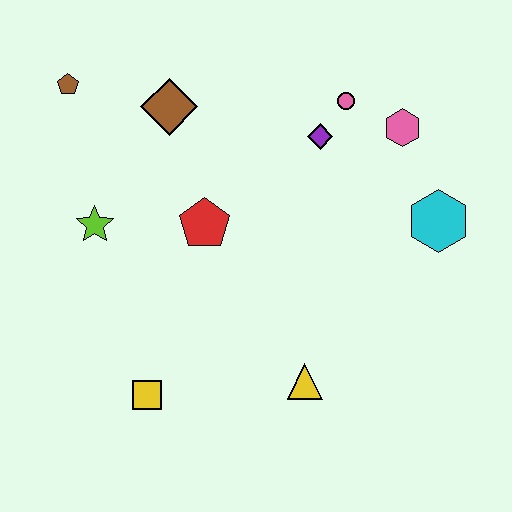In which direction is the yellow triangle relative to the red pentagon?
The yellow triangle is below the red pentagon.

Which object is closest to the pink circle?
The purple diamond is closest to the pink circle.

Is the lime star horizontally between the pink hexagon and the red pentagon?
No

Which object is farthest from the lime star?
The cyan hexagon is farthest from the lime star.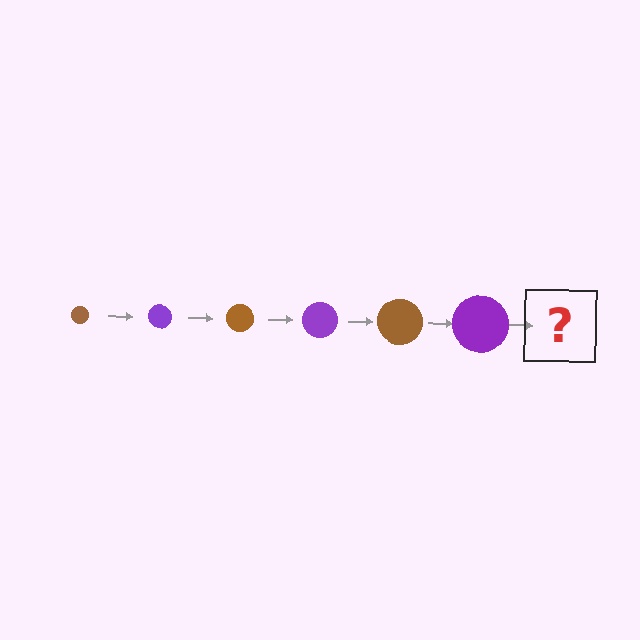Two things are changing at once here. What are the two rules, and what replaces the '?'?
The two rules are that the circle grows larger each step and the color cycles through brown and purple. The '?' should be a brown circle, larger than the previous one.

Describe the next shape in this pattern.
It should be a brown circle, larger than the previous one.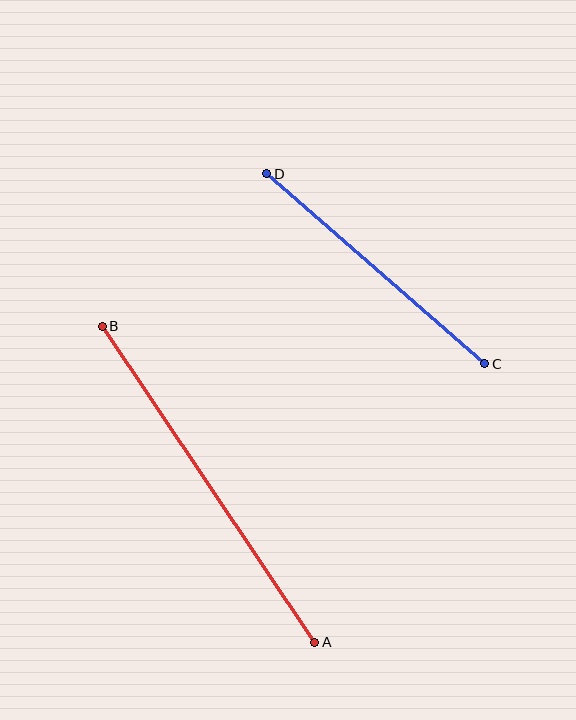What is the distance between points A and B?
The distance is approximately 381 pixels.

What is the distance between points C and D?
The distance is approximately 289 pixels.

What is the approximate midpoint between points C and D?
The midpoint is at approximately (376, 269) pixels.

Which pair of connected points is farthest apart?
Points A and B are farthest apart.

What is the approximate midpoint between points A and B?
The midpoint is at approximately (208, 484) pixels.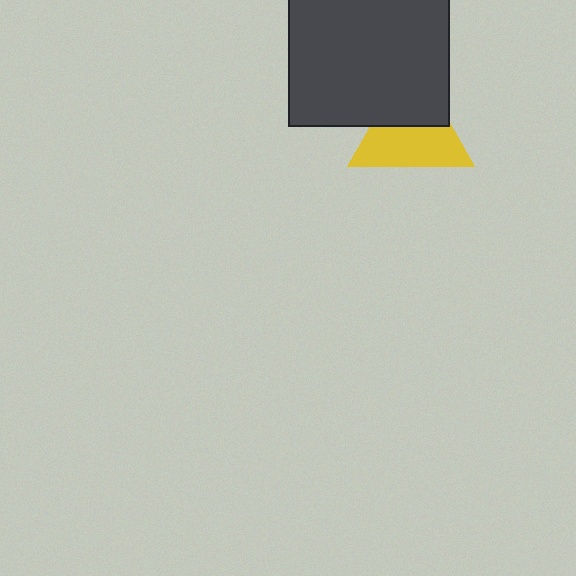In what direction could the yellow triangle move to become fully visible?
The yellow triangle could move down. That would shift it out from behind the dark gray rectangle entirely.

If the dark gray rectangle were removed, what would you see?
You would see the complete yellow triangle.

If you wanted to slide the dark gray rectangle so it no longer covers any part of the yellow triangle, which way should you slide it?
Slide it up — that is the most direct way to separate the two shapes.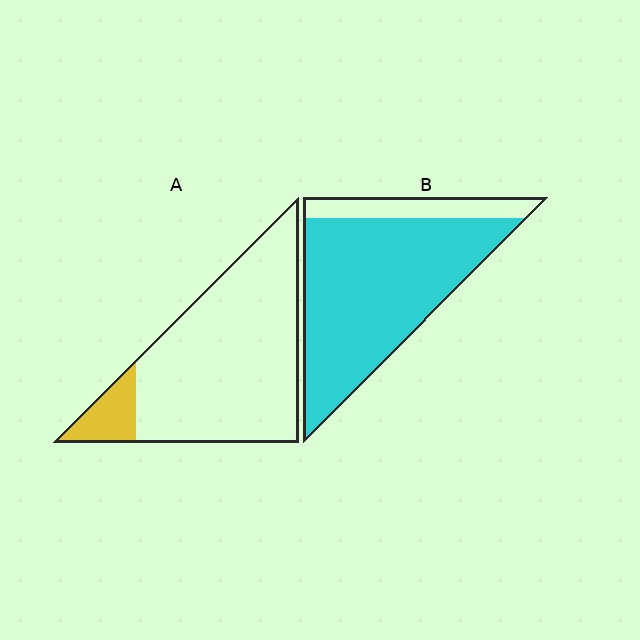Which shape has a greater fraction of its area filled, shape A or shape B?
Shape B.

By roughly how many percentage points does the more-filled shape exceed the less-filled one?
By roughly 70 percentage points (B over A).